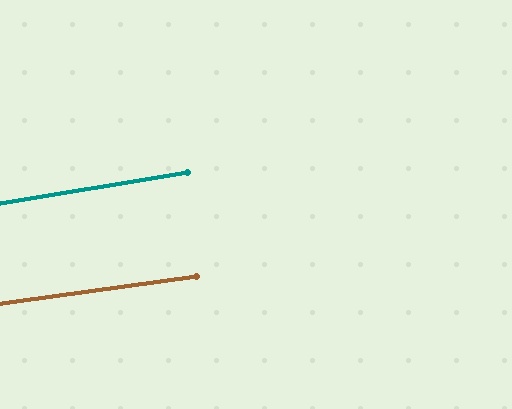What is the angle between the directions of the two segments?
Approximately 1 degree.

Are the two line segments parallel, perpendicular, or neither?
Parallel — their directions differ by only 1.5°.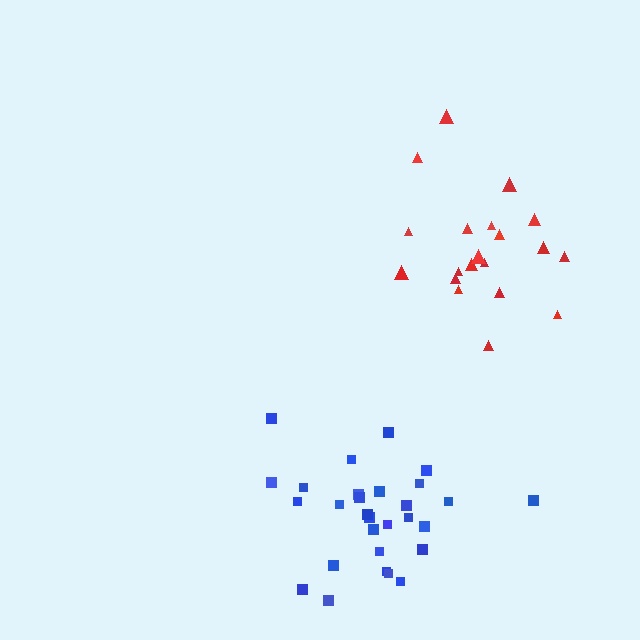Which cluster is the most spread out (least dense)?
Red.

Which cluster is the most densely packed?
Blue.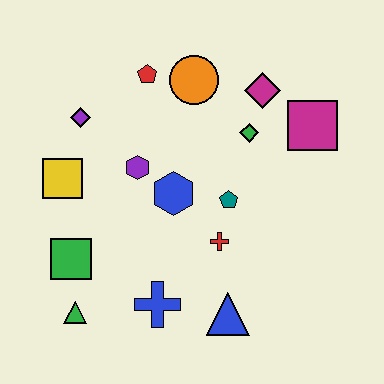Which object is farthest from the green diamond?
The green triangle is farthest from the green diamond.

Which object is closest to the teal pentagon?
The red cross is closest to the teal pentagon.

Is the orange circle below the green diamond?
No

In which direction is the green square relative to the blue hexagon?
The green square is to the left of the blue hexagon.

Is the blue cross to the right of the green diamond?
No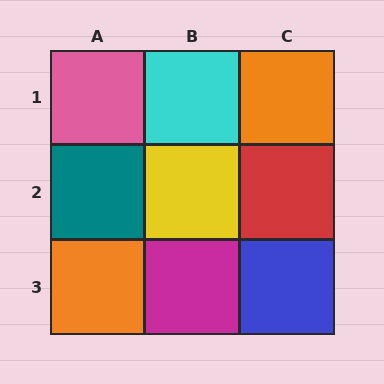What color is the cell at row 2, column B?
Yellow.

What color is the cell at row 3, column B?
Magenta.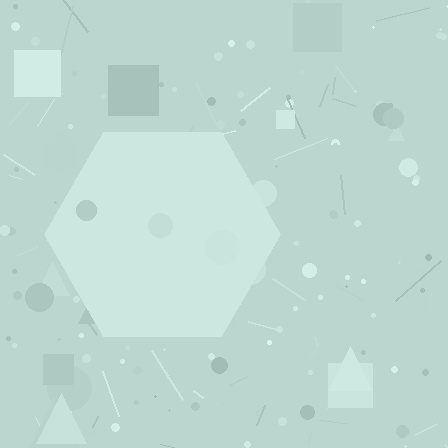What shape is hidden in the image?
A hexagon is hidden in the image.